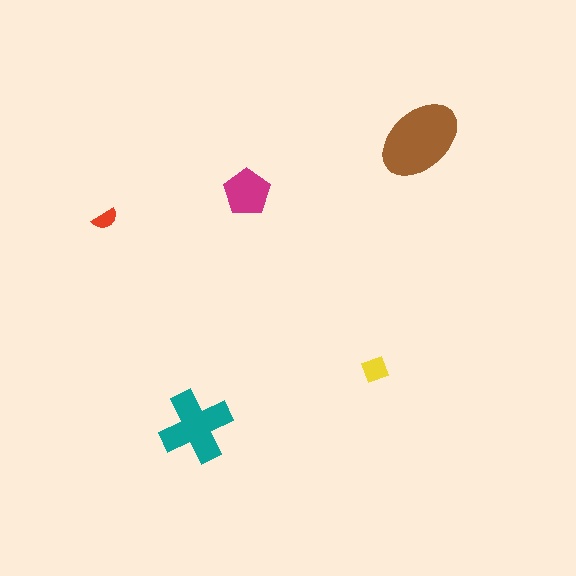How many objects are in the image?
There are 5 objects in the image.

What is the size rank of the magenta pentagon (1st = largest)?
3rd.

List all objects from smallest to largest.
The red semicircle, the yellow diamond, the magenta pentagon, the teal cross, the brown ellipse.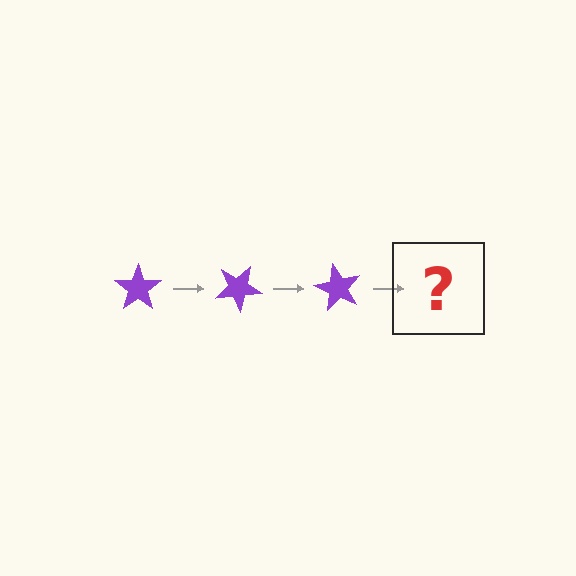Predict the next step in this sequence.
The next step is a purple star rotated 90 degrees.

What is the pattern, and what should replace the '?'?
The pattern is that the star rotates 30 degrees each step. The '?' should be a purple star rotated 90 degrees.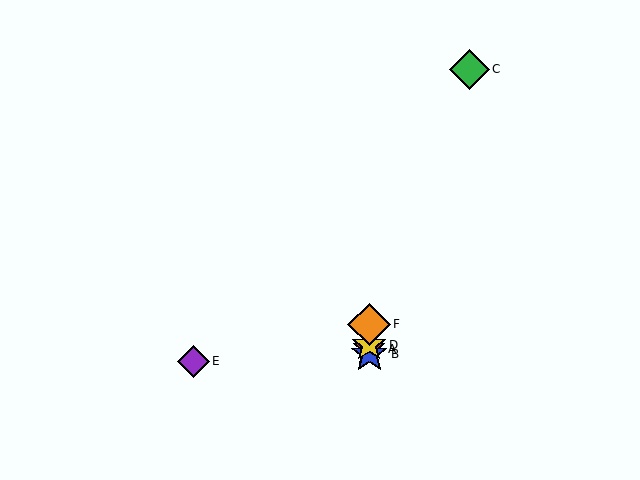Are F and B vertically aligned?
Yes, both are at x≈369.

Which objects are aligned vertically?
Objects A, B, D, F are aligned vertically.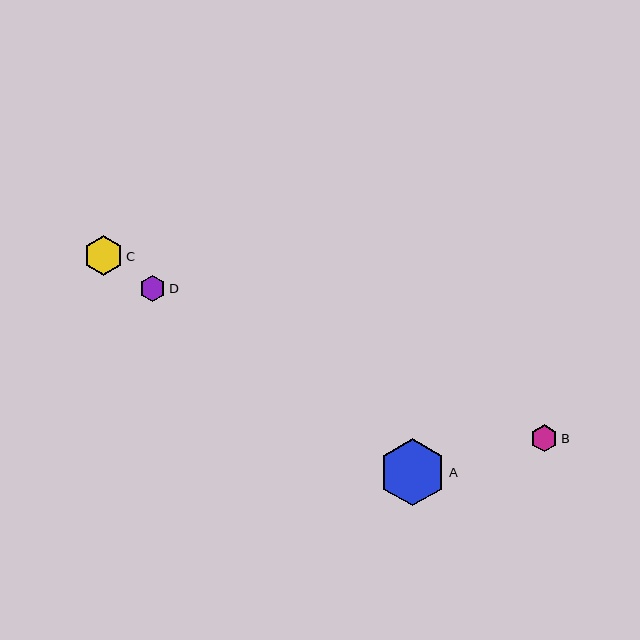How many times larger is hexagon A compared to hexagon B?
Hexagon A is approximately 2.5 times the size of hexagon B.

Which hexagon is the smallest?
Hexagon D is the smallest with a size of approximately 26 pixels.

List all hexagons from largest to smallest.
From largest to smallest: A, C, B, D.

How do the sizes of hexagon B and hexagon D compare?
Hexagon B and hexagon D are approximately the same size.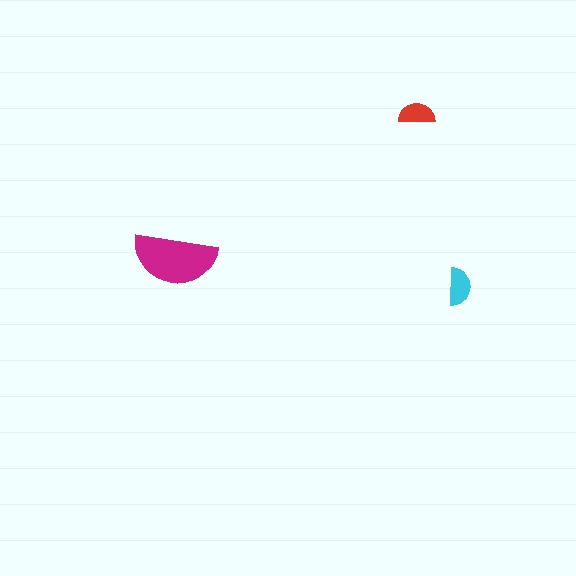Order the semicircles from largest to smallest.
the magenta one, the cyan one, the red one.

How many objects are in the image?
There are 3 objects in the image.